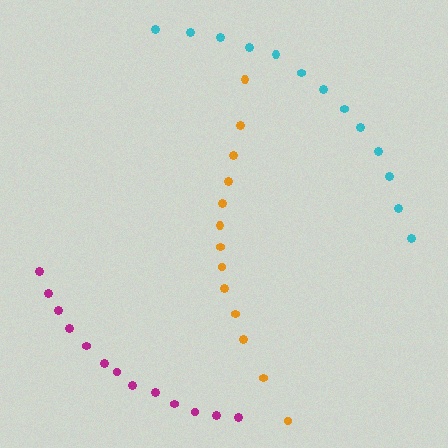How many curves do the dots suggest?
There are 3 distinct paths.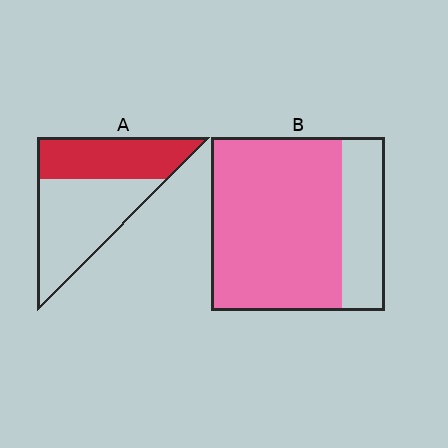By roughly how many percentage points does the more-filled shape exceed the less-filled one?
By roughly 35 percentage points (B over A).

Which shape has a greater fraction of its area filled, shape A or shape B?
Shape B.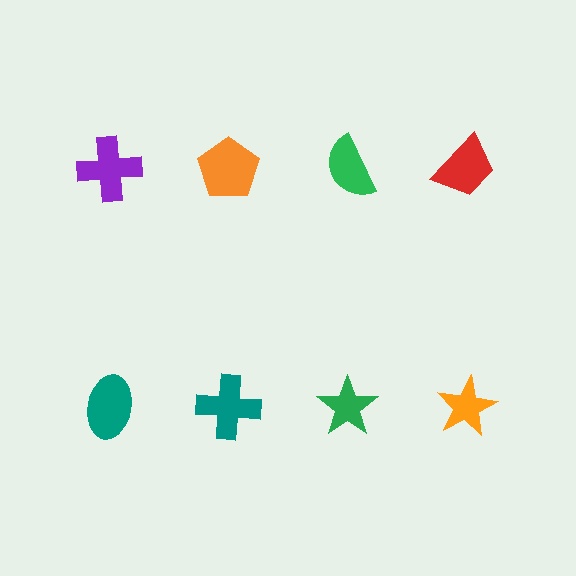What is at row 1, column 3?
A green semicircle.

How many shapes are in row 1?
4 shapes.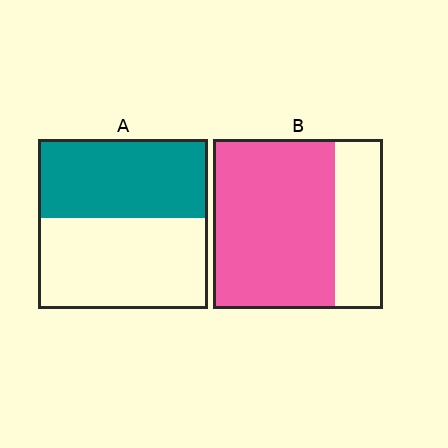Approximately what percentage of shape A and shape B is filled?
A is approximately 45% and B is approximately 70%.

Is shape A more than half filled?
Roughly half.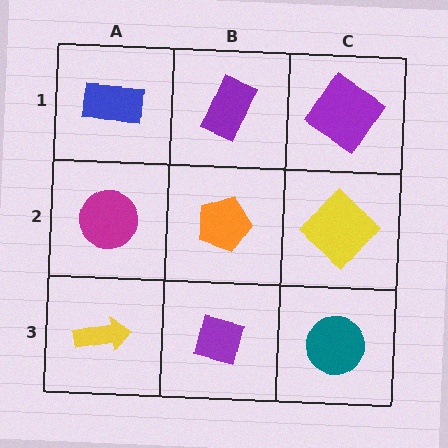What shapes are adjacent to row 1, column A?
A magenta circle (row 2, column A), a purple rectangle (row 1, column B).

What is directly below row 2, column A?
A yellow arrow.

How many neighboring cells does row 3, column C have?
2.